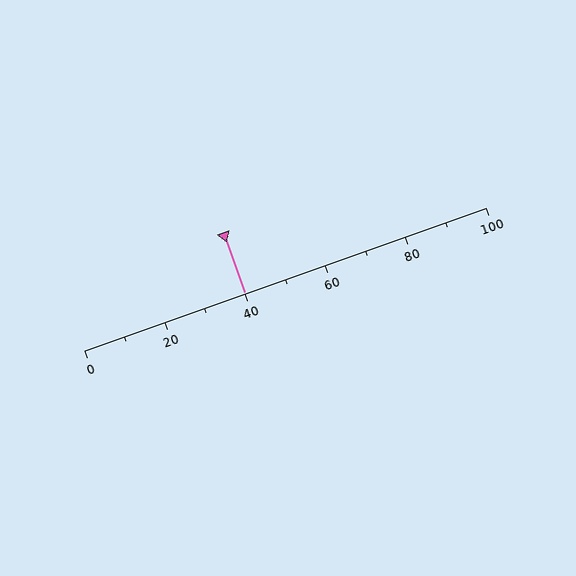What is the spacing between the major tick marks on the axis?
The major ticks are spaced 20 apart.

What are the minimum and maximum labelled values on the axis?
The axis runs from 0 to 100.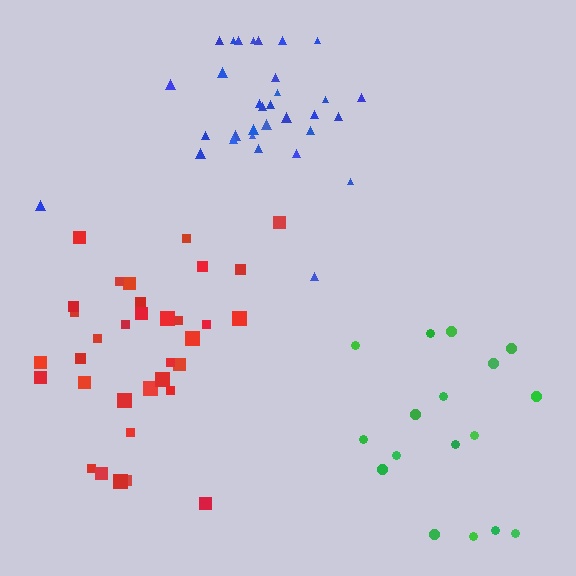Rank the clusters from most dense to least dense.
blue, red, green.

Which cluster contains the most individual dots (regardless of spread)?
Red (34).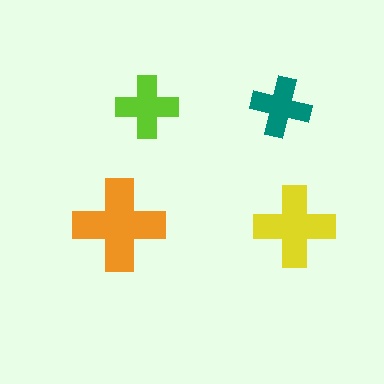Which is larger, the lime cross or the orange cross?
The orange one.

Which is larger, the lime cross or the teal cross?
The lime one.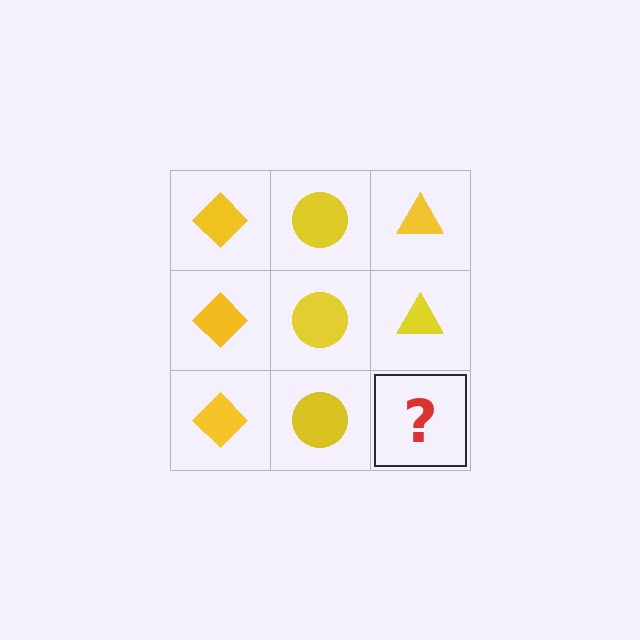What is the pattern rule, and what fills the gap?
The rule is that each column has a consistent shape. The gap should be filled with a yellow triangle.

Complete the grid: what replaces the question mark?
The question mark should be replaced with a yellow triangle.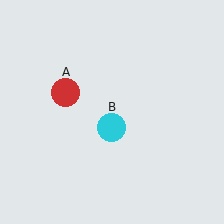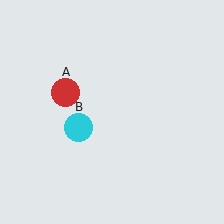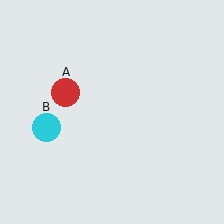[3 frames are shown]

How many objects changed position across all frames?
1 object changed position: cyan circle (object B).